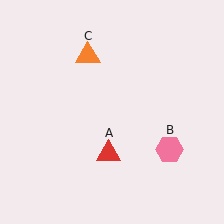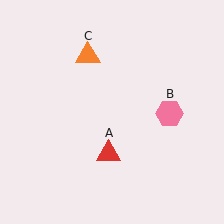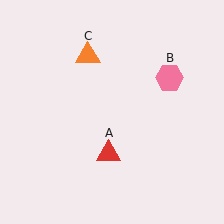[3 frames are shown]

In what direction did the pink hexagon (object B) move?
The pink hexagon (object B) moved up.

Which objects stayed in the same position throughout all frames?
Red triangle (object A) and orange triangle (object C) remained stationary.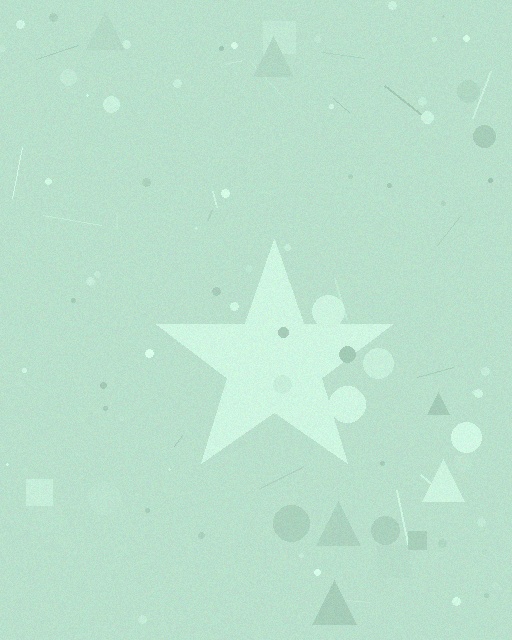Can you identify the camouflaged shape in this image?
The camouflaged shape is a star.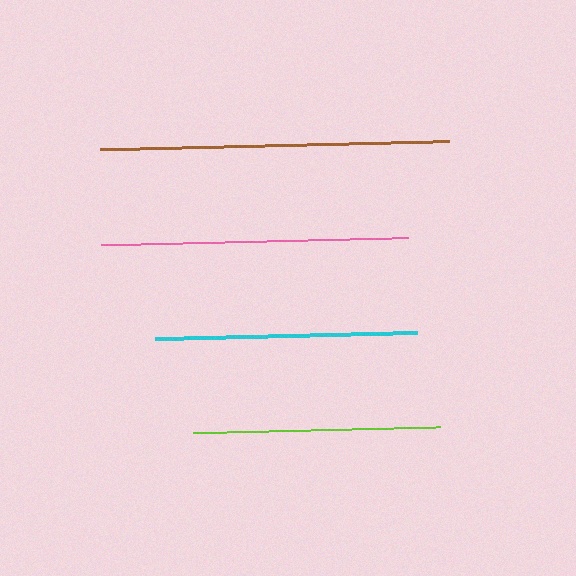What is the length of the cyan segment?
The cyan segment is approximately 262 pixels long.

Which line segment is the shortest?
The lime line is the shortest at approximately 247 pixels.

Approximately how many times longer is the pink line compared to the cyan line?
The pink line is approximately 1.2 times the length of the cyan line.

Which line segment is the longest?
The brown line is the longest at approximately 350 pixels.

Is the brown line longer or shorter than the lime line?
The brown line is longer than the lime line.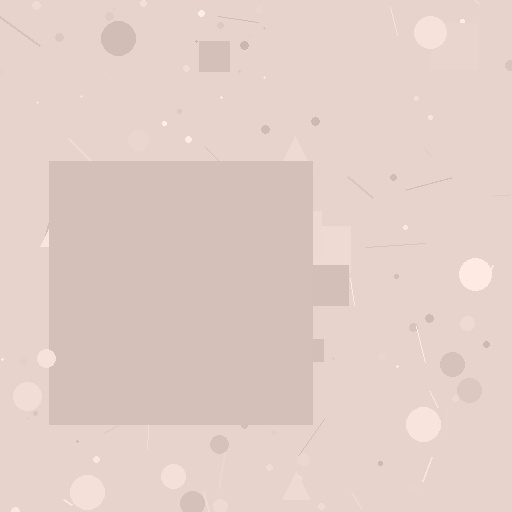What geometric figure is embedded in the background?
A square is embedded in the background.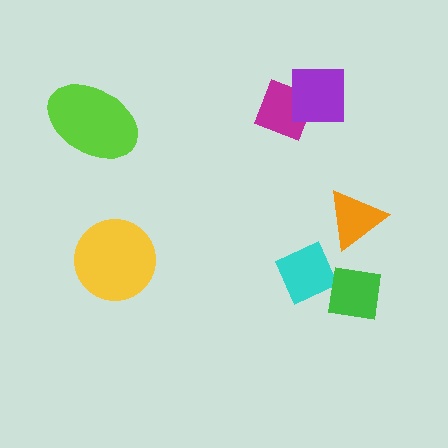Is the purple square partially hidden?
No, no other shape covers it.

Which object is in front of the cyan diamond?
The green square is in front of the cyan diamond.